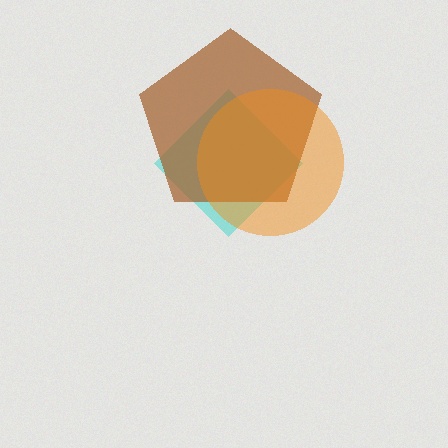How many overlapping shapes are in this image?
There are 3 overlapping shapes in the image.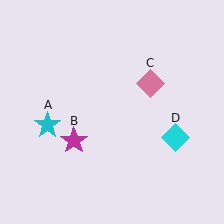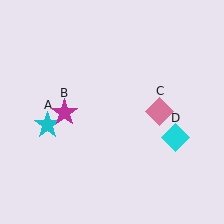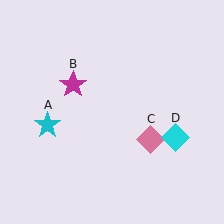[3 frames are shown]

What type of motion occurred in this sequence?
The magenta star (object B), pink diamond (object C) rotated clockwise around the center of the scene.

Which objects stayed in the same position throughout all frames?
Cyan star (object A) and cyan diamond (object D) remained stationary.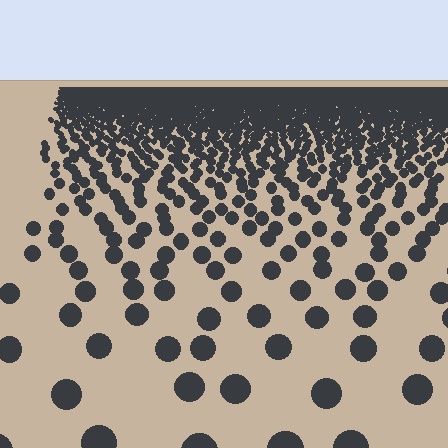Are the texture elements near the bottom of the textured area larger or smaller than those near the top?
Larger. Near the bottom, elements are closer to the viewer and appear at a bigger on-screen size.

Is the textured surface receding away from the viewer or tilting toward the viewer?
The surface is receding away from the viewer. Texture elements get smaller and denser toward the top.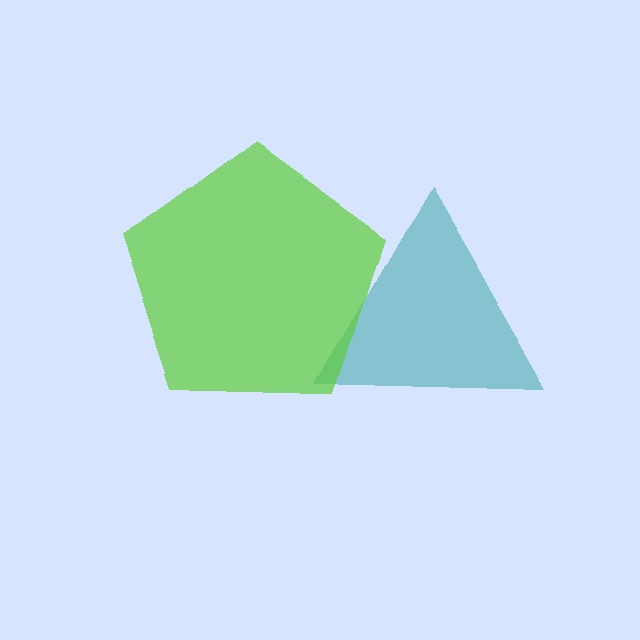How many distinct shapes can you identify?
There are 2 distinct shapes: a teal triangle, a lime pentagon.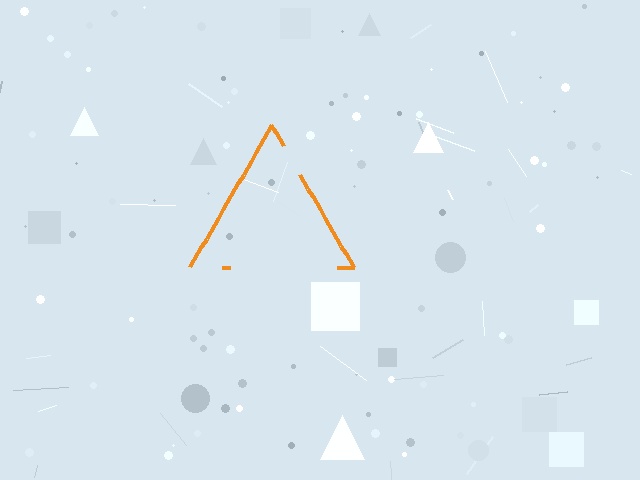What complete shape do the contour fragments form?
The contour fragments form a triangle.